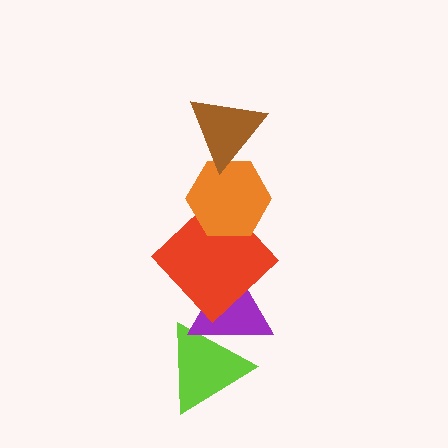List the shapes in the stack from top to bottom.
From top to bottom: the brown triangle, the orange hexagon, the red diamond, the purple triangle, the lime triangle.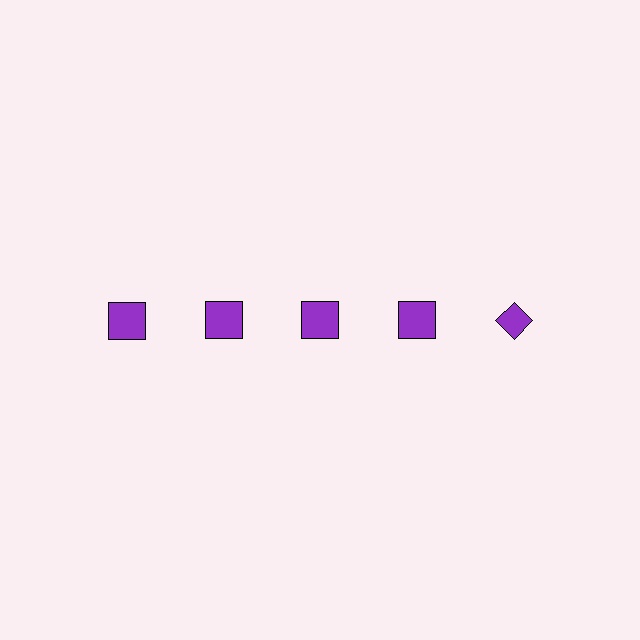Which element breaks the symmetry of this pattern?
The purple diamond in the top row, rightmost column breaks the symmetry. All other shapes are purple squares.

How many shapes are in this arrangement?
There are 5 shapes arranged in a grid pattern.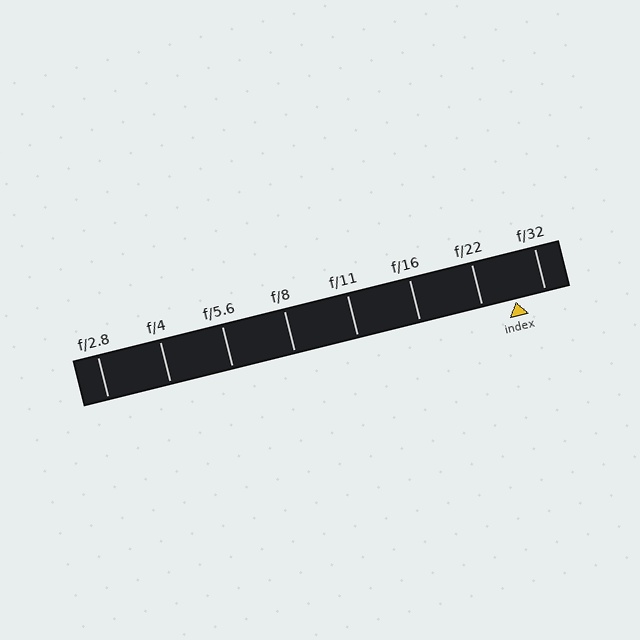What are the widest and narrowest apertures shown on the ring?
The widest aperture shown is f/2.8 and the narrowest is f/32.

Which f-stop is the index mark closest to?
The index mark is closest to f/32.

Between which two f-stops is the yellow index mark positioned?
The index mark is between f/22 and f/32.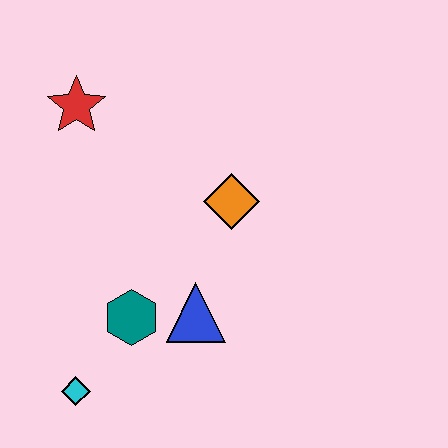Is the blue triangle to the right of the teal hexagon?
Yes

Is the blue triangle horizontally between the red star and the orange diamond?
Yes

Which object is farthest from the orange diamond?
The cyan diamond is farthest from the orange diamond.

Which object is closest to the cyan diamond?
The teal hexagon is closest to the cyan diamond.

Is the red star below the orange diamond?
No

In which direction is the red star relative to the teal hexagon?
The red star is above the teal hexagon.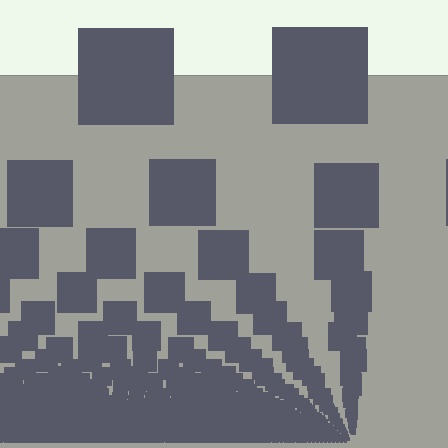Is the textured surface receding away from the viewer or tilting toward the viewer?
The surface appears to tilt toward the viewer. Texture elements get larger and sparser toward the top.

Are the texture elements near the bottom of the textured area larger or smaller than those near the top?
Smaller. The gradient is inverted — elements near the bottom are smaller and denser.